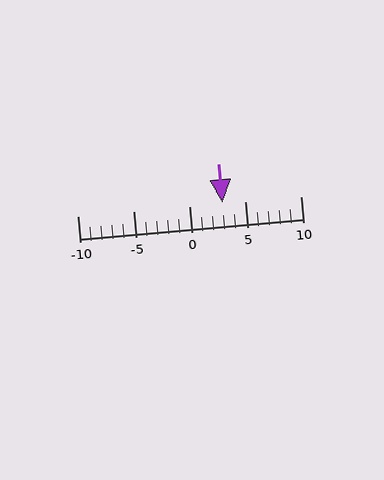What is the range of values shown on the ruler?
The ruler shows values from -10 to 10.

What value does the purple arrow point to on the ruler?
The purple arrow points to approximately 3.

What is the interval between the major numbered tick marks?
The major tick marks are spaced 5 units apart.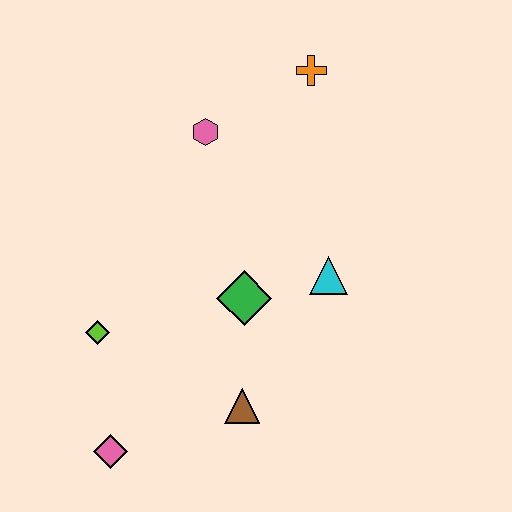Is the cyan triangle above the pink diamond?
Yes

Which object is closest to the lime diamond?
The pink diamond is closest to the lime diamond.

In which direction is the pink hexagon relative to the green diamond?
The pink hexagon is above the green diamond.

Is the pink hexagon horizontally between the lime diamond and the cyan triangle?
Yes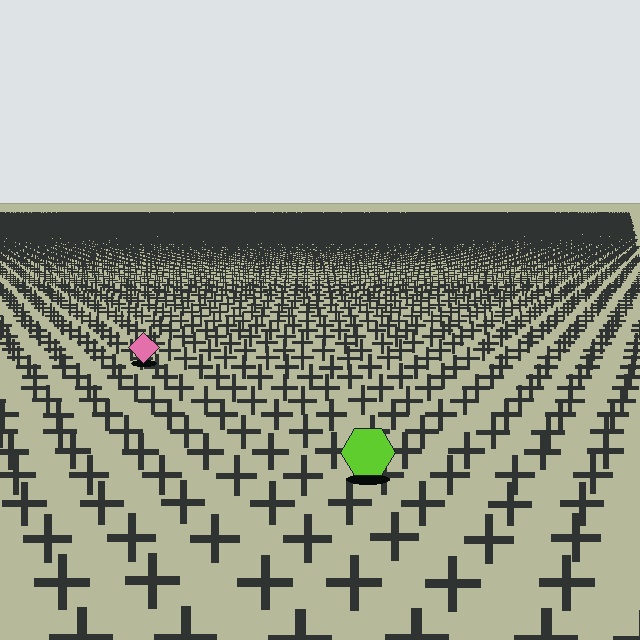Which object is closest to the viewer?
The lime hexagon is closest. The texture marks near it are larger and more spread out.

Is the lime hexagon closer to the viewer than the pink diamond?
Yes. The lime hexagon is closer — you can tell from the texture gradient: the ground texture is coarser near it.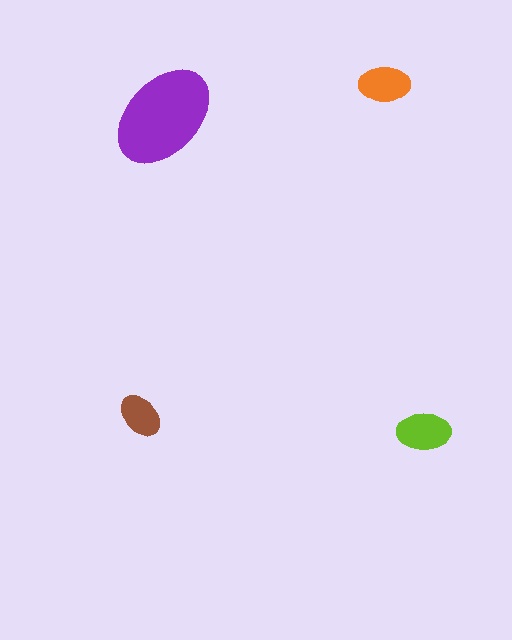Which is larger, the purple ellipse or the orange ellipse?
The purple one.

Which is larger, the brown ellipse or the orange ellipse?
The orange one.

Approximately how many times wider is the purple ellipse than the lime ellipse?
About 2 times wider.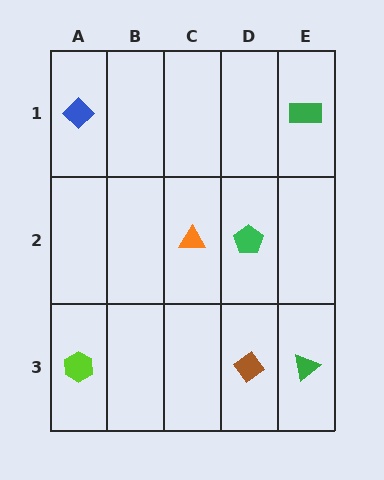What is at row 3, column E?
A green triangle.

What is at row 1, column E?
A green rectangle.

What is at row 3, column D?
A brown diamond.